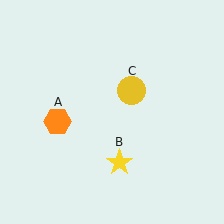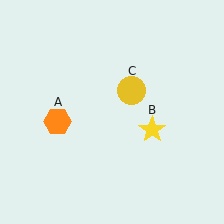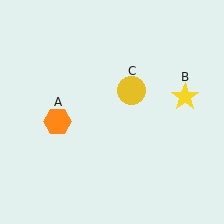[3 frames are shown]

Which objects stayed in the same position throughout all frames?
Orange hexagon (object A) and yellow circle (object C) remained stationary.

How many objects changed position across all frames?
1 object changed position: yellow star (object B).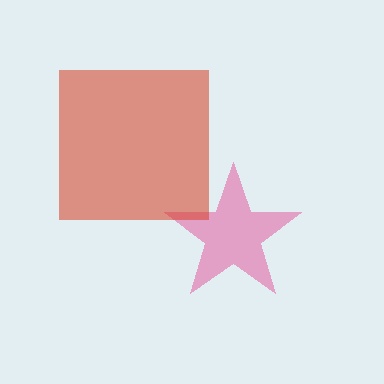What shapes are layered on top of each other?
The layered shapes are: a pink star, a red square.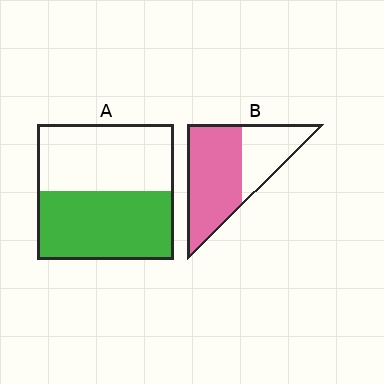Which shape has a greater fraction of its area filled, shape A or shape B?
Shape B.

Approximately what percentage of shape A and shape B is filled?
A is approximately 50% and B is approximately 65%.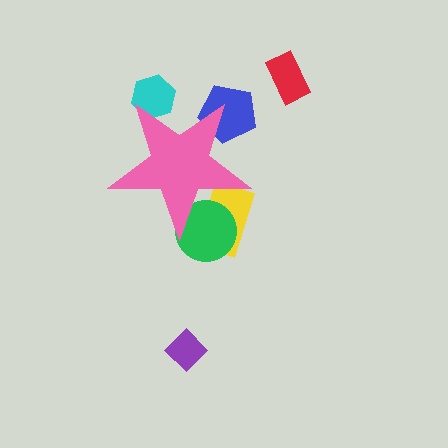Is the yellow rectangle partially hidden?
Yes, the yellow rectangle is partially hidden behind the pink star.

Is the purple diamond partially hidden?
No, the purple diamond is fully visible.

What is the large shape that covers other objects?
A pink star.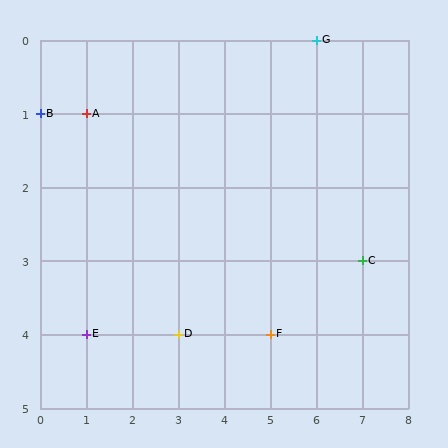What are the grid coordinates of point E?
Point E is at grid coordinates (1, 4).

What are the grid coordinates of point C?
Point C is at grid coordinates (7, 3).